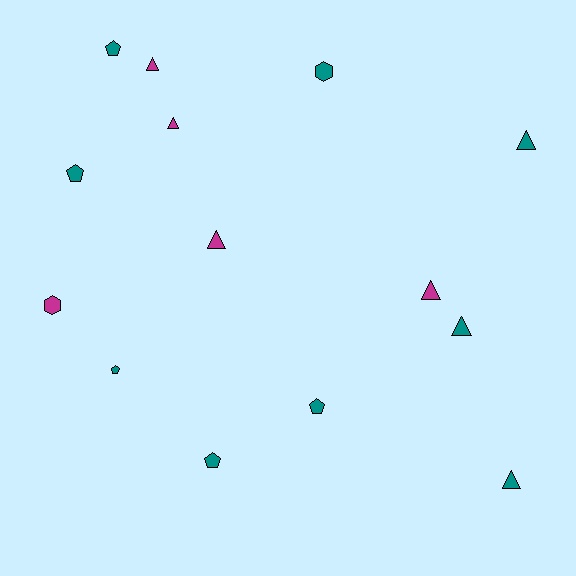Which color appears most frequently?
Teal, with 9 objects.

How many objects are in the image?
There are 14 objects.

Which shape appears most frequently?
Triangle, with 7 objects.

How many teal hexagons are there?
There is 1 teal hexagon.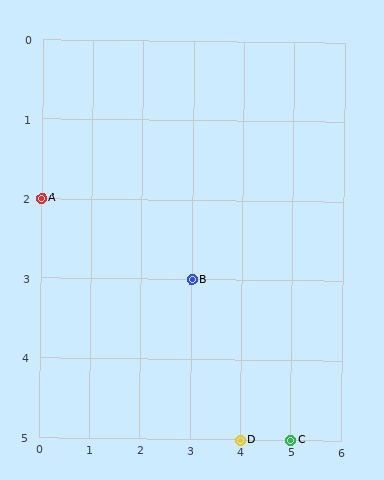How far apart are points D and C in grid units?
Points D and C are 1 column apart.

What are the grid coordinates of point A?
Point A is at grid coordinates (0, 2).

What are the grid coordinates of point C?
Point C is at grid coordinates (5, 5).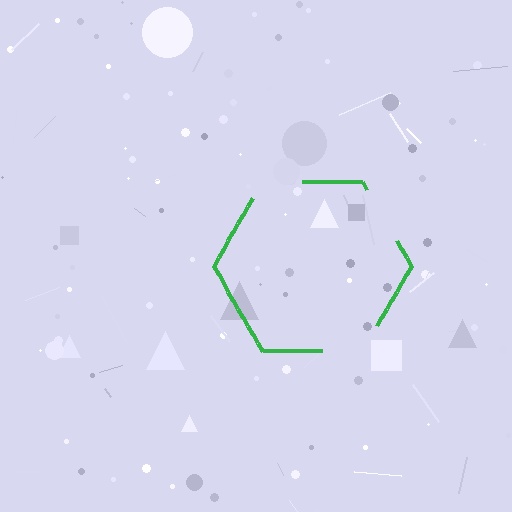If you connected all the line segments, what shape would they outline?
They would outline a hexagon.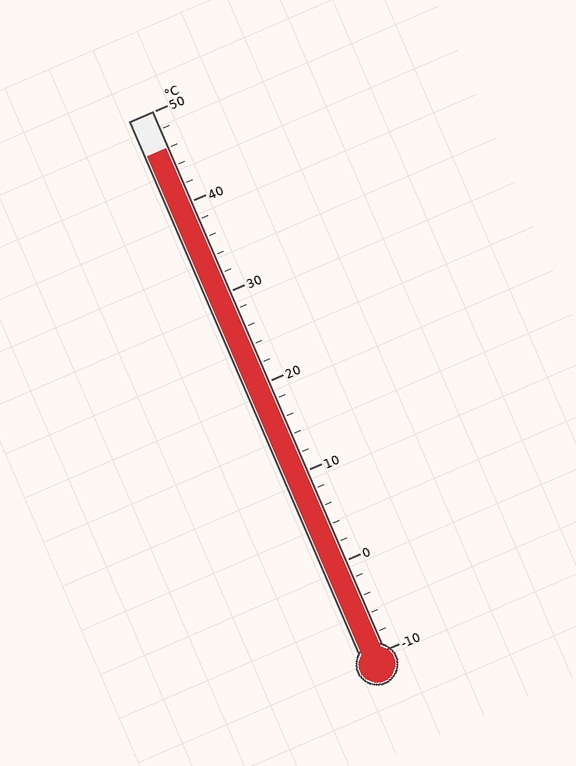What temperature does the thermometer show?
The thermometer shows approximately 46°C.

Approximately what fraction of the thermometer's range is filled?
The thermometer is filled to approximately 95% of its range.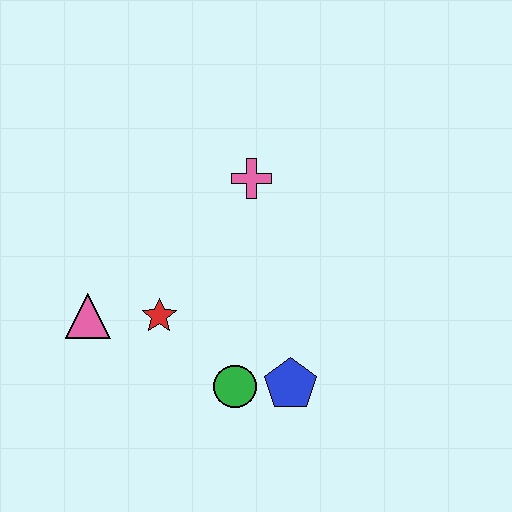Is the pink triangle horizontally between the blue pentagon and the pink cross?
No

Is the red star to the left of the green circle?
Yes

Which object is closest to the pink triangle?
The red star is closest to the pink triangle.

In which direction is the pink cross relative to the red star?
The pink cross is above the red star.